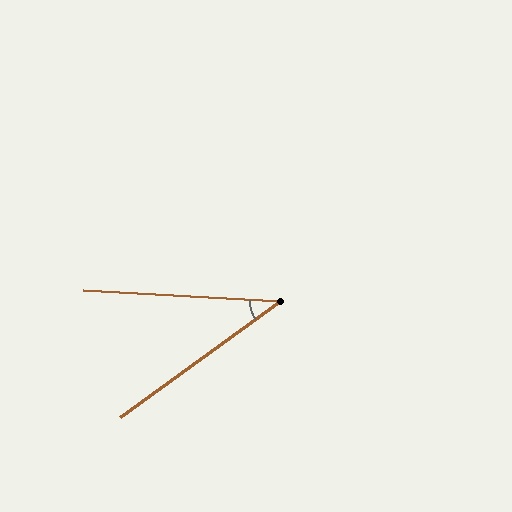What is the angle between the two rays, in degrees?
Approximately 39 degrees.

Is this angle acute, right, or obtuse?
It is acute.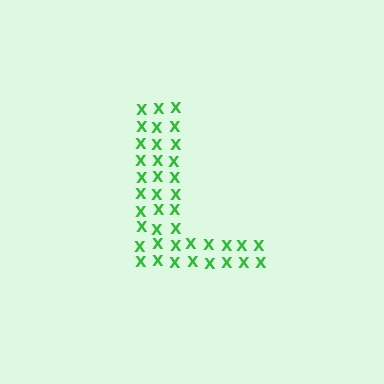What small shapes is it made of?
It is made of small letter X's.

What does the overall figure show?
The overall figure shows the letter L.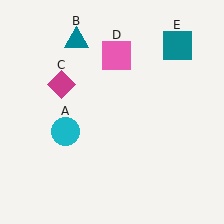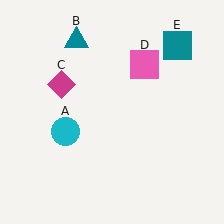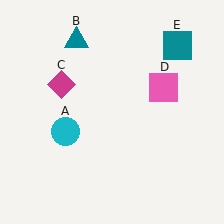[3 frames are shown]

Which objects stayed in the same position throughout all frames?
Cyan circle (object A) and teal triangle (object B) and magenta diamond (object C) and teal square (object E) remained stationary.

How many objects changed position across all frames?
1 object changed position: pink square (object D).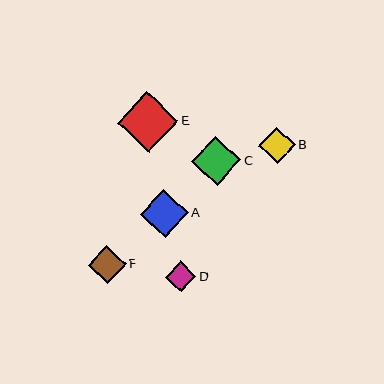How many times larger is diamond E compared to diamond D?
Diamond E is approximately 2.0 times the size of diamond D.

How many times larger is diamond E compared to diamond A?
Diamond E is approximately 1.3 times the size of diamond A.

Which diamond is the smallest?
Diamond D is the smallest with a size of approximately 30 pixels.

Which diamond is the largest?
Diamond E is the largest with a size of approximately 61 pixels.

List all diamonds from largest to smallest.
From largest to smallest: E, C, A, F, B, D.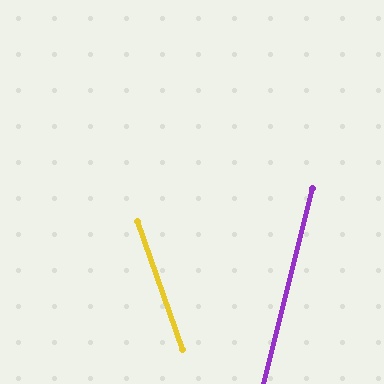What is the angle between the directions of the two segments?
Approximately 33 degrees.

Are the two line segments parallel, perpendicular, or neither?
Neither parallel nor perpendicular — they differ by about 33°.